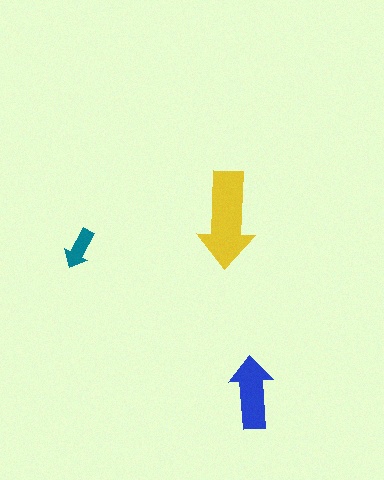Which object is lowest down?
The blue arrow is bottommost.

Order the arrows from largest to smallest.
the yellow one, the blue one, the teal one.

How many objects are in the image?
There are 3 objects in the image.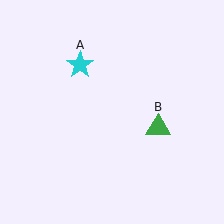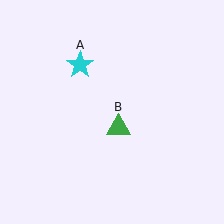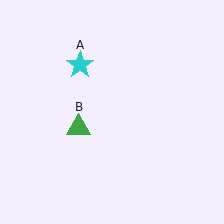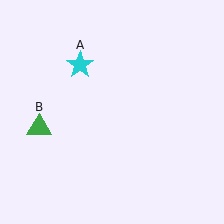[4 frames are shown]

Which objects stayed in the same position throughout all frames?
Cyan star (object A) remained stationary.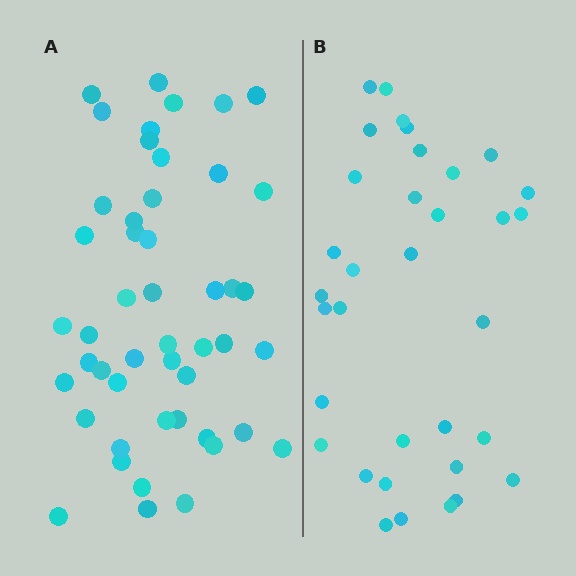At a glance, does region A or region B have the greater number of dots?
Region A (the left region) has more dots.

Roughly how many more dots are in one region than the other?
Region A has approximately 15 more dots than region B.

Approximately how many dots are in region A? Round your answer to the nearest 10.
About 50 dots. (The exact count is 48, which rounds to 50.)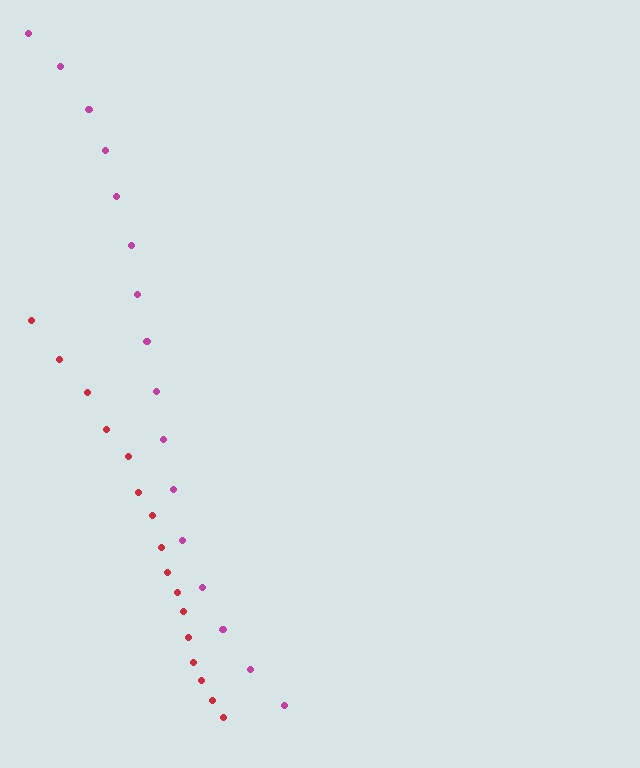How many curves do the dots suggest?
There are 2 distinct paths.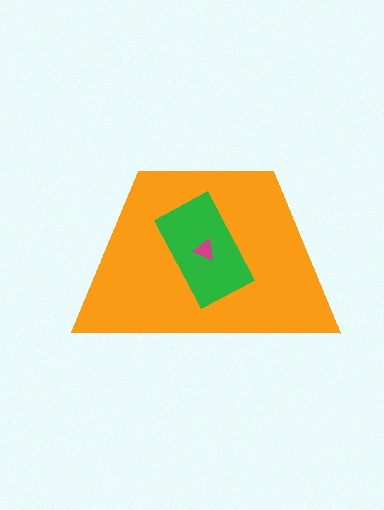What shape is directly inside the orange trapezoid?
The green rectangle.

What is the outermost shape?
The orange trapezoid.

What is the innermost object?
The magenta triangle.